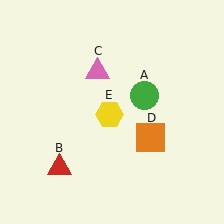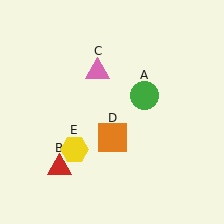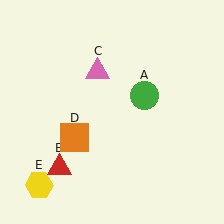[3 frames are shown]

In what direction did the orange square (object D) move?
The orange square (object D) moved left.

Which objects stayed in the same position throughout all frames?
Green circle (object A) and red triangle (object B) and pink triangle (object C) remained stationary.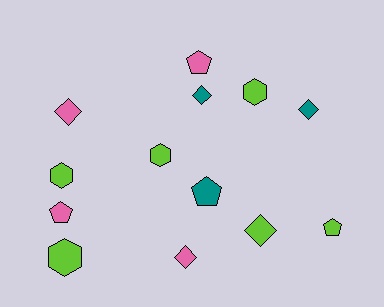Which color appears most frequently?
Lime, with 6 objects.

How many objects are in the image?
There are 13 objects.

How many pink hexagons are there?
There are no pink hexagons.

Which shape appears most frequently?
Diamond, with 5 objects.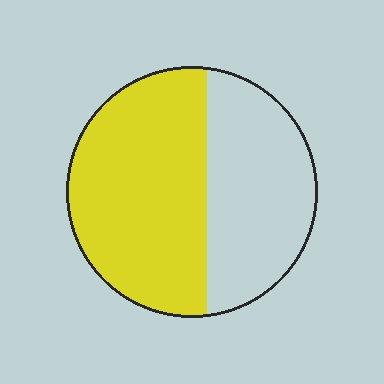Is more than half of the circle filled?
Yes.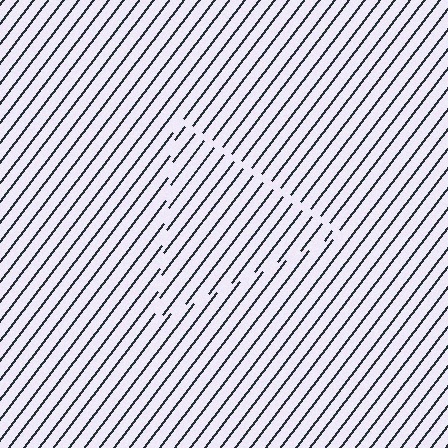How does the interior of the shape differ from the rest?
The interior of the shape contains the same grating, shifted by half a period — the contour is defined by the phase discontinuity where line-ends from the inner and outer gratings abut.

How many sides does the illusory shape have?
3 sides — the line-ends trace a triangle.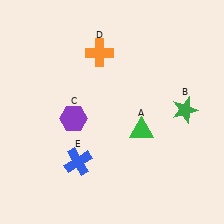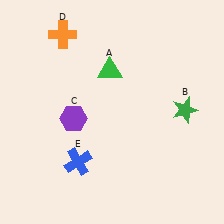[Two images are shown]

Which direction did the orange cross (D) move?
The orange cross (D) moved left.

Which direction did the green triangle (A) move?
The green triangle (A) moved up.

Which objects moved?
The objects that moved are: the green triangle (A), the orange cross (D).